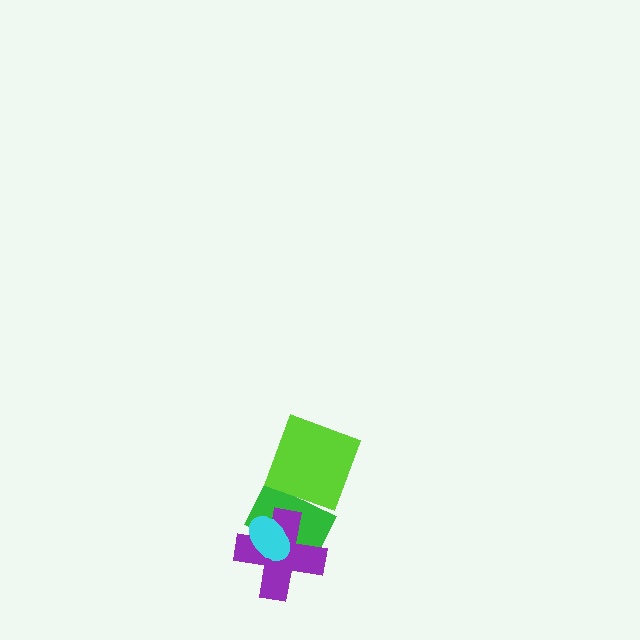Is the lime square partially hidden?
No, no other shape covers it.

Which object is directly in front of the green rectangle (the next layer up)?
The purple cross is directly in front of the green rectangle.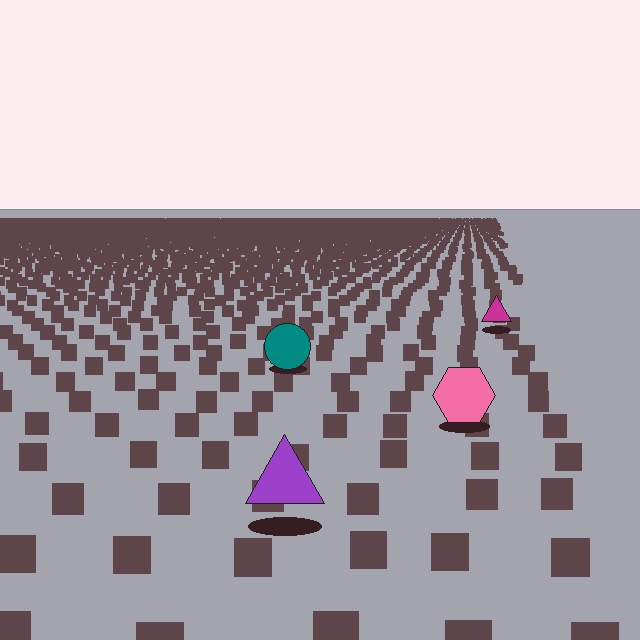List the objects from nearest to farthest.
From nearest to farthest: the purple triangle, the pink hexagon, the teal circle, the magenta triangle.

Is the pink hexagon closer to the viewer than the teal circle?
Yes. The pink hexagon is closer — you can tell from the texture gradient: the ground texture is coarser near it.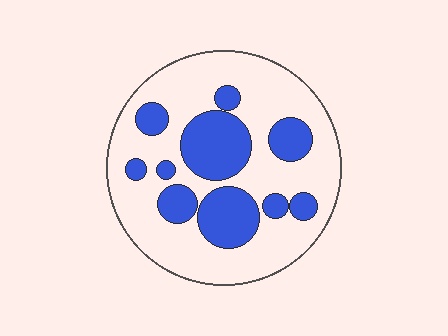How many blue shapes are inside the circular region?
10.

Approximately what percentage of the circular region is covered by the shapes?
Approximately 30%.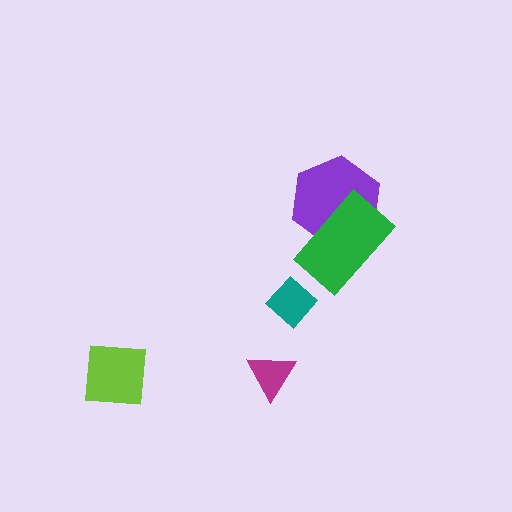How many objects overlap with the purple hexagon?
1 object overlaps with the purple hexagon.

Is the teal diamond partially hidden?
No, no other shape covers it.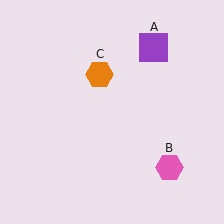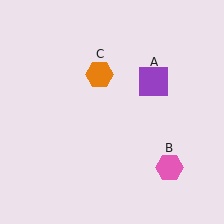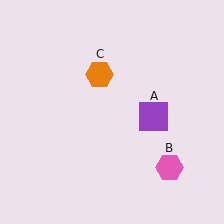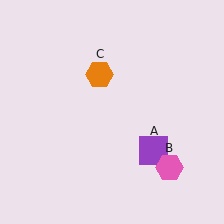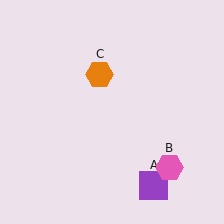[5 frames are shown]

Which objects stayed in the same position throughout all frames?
Pink hexagon (object B) and orange hexagon (object C) remained stationary.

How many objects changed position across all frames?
1 object changed position: purple square (object A).